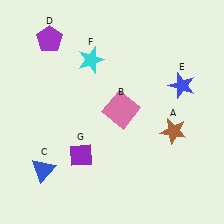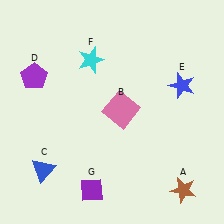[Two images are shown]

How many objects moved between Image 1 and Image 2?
3 objects moved between the two images.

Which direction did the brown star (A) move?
The brown star (A) moved down.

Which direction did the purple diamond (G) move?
The purple diamond (G) moved down.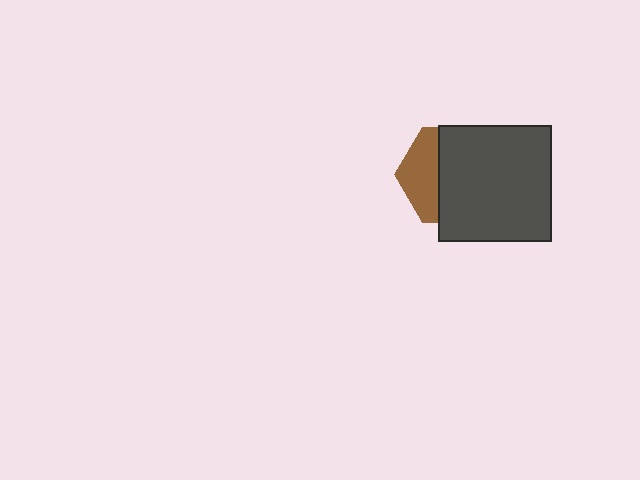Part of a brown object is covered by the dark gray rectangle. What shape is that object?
It is a hexagon.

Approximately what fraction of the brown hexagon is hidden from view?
Roughly 65% of the brown hexagon is hidden behind the dark gray rectangle.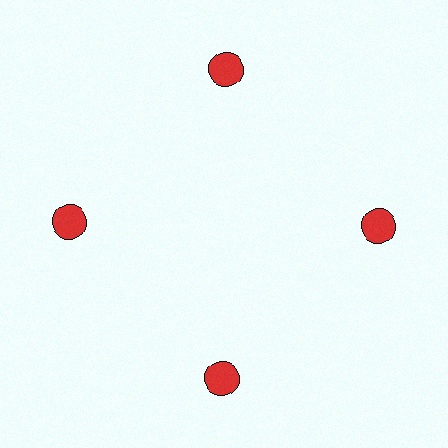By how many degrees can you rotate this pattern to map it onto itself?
The pattern maps onto itself every 90 degrees of rotation.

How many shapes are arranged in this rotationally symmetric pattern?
There are 4 shapes, arranged in 4 groups of 1.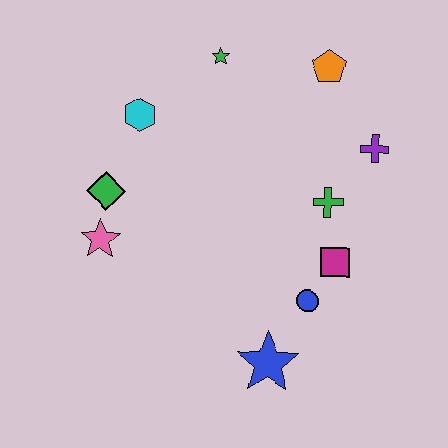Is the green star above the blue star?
Yes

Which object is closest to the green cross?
The magenta square is closest to the green cross.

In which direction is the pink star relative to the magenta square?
The pink star is to the left of the magenta square.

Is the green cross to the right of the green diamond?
Yes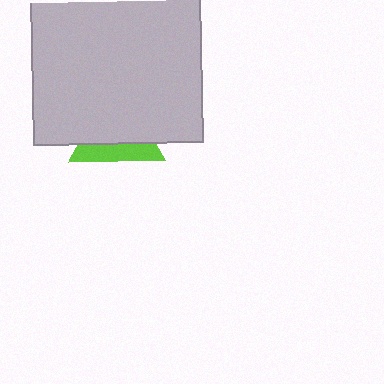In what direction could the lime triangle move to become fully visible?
The lime triangle could move down. That would shift it out from behind the light gray rectangle entirely.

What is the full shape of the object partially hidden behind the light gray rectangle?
The partially hidden object is a lime triangle.